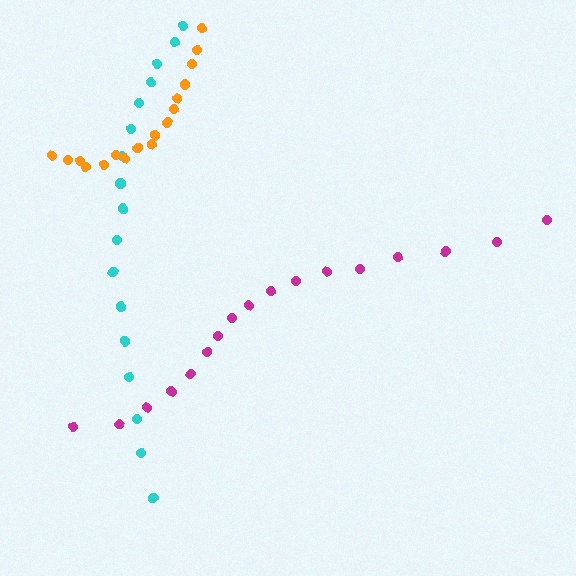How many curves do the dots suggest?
There are 3 distinct paths.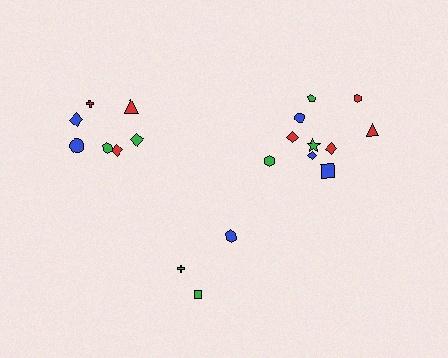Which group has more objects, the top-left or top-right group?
The top-right group.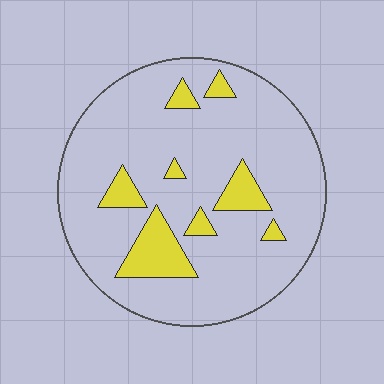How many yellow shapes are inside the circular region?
8.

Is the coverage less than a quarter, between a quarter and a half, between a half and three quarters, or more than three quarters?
Less than a quarter.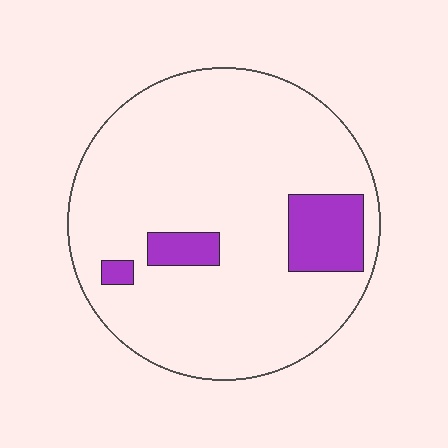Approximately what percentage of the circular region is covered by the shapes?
Approximately 10%.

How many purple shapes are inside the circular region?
3.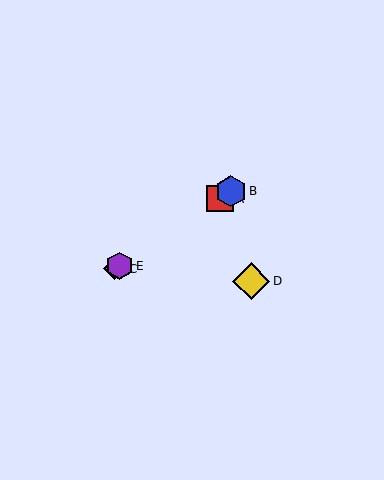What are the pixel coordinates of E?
Object E is at (120, 266).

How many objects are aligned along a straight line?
4 objects (A, B, C, E) are aligned along a straight line.